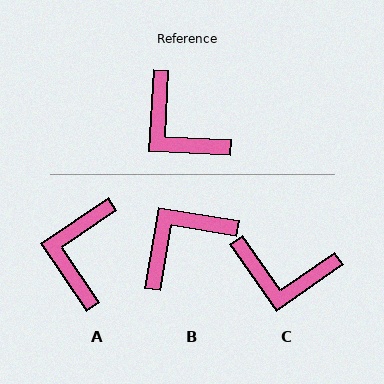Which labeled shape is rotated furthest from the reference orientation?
B, about 97 degrees away.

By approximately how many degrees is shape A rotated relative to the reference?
Approximately 53 degrees clockwise.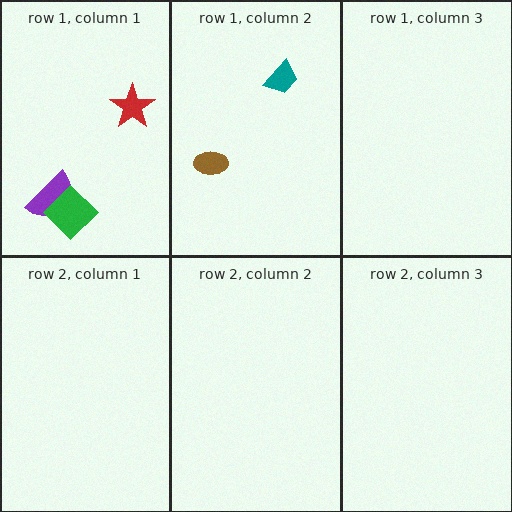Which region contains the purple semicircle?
The row 1, column 1 region.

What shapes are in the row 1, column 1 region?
The red star, the purple semicircle, the green diamond.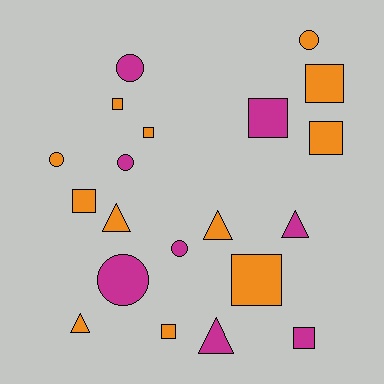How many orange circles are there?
There are 2 orange circles.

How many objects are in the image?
There are 20 objects.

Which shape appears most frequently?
Square, with 9 objects.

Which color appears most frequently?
Orange, with 12 objects.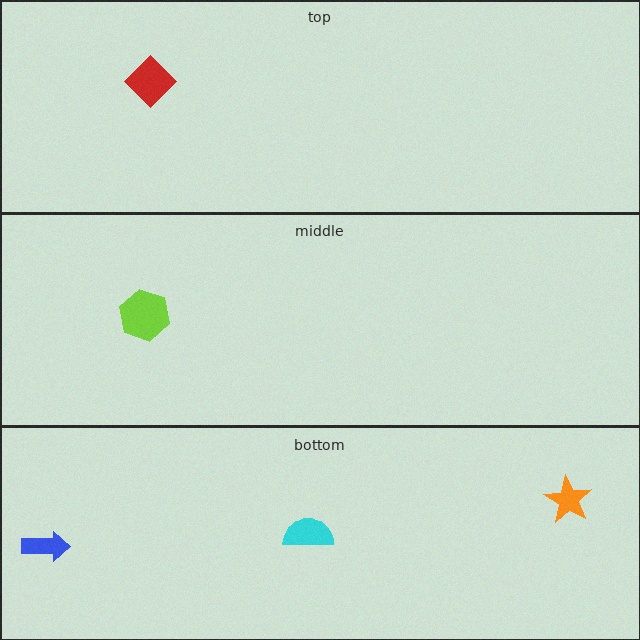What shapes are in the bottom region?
The blue arrow, the cyan semicircle, the orange star.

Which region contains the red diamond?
The top region.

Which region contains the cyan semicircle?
The bottom region.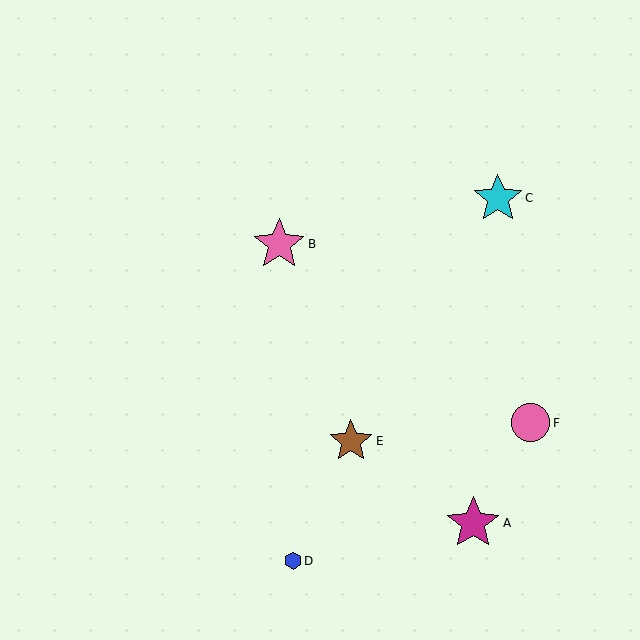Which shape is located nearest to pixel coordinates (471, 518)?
The magenta star (labeled A) at (473, 523) is nearest to that location.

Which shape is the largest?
The magenta star (labeled A) is the largest.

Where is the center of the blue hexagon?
The center of the blue hexagon is at (293, 561).